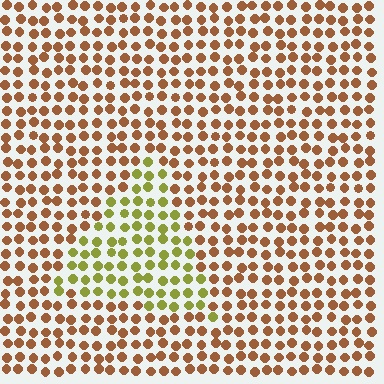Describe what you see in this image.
The image is filled with small brown elements in a uniform arrangement. A triangle-shaped region is visible where the elements are tinted to a slightly different hue, forming a subtle color boundary.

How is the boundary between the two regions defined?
The boundary is defined purely by a slight shift in hue (about 48 degrees). Spacing, size, and orientation are identical on both sides.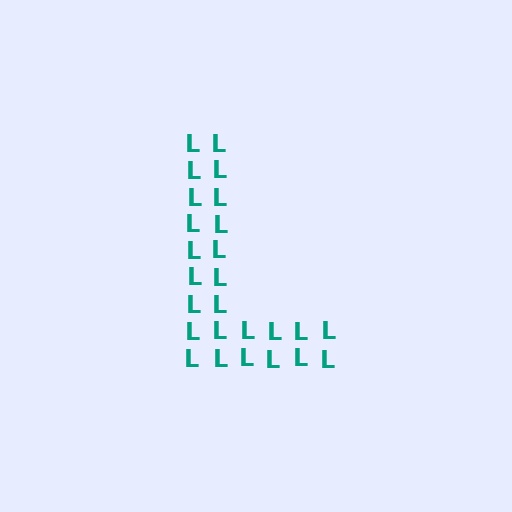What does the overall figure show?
The overall figure shows the letter L.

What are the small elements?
The small elements are letter L's.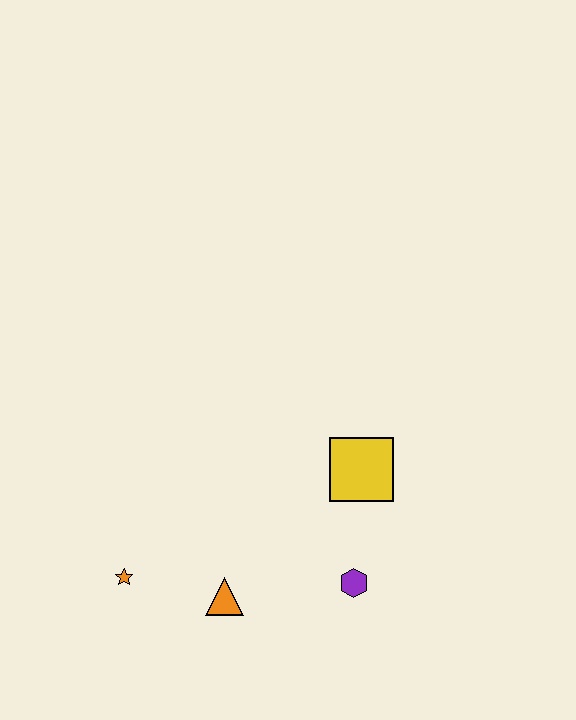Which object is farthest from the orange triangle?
The yellow square is farthest from the orange triangle.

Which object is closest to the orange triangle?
The orange star is closest to the orange triangle.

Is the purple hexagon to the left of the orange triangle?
No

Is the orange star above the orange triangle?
Yes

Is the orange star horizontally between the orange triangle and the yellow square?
No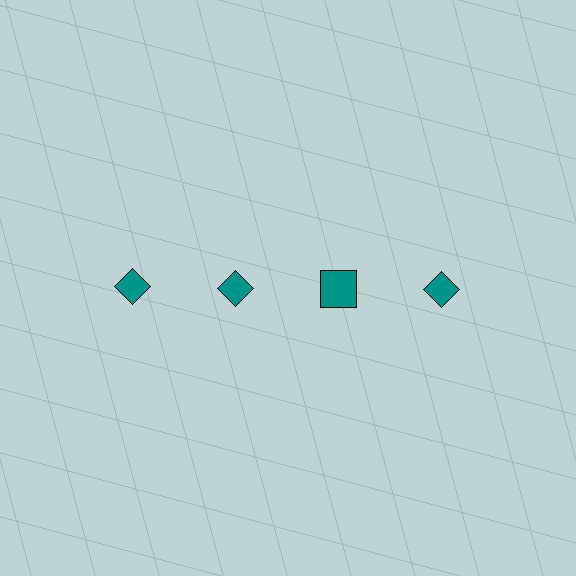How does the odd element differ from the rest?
It has a different shape: square instead of diamond.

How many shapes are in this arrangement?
There are 4 shapes arranged in a grid pattern.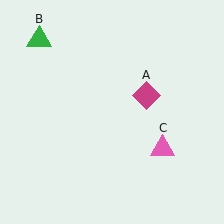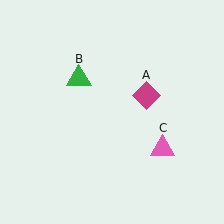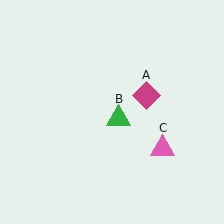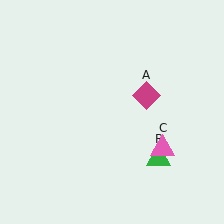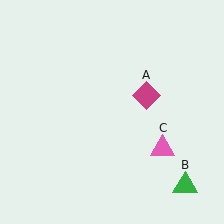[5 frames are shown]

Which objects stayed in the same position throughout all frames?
Magenta diamond (object A) and pink triangle (object C) remained stationary.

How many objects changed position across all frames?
1 object changed position: green triangle (object B).